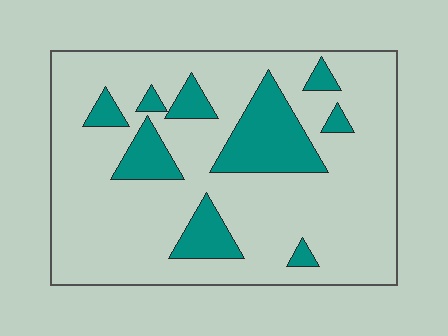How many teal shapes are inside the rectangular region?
9.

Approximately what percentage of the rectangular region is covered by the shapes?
Approximately 20%.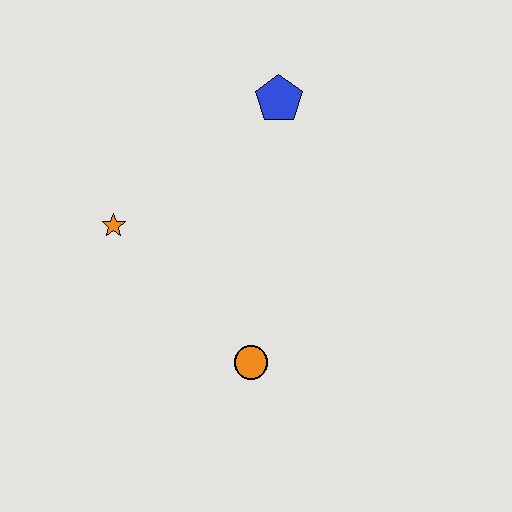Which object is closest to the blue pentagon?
The orange star is closest to the blue pentagon.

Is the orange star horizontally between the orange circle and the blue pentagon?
No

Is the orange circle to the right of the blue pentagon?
No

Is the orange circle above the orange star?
No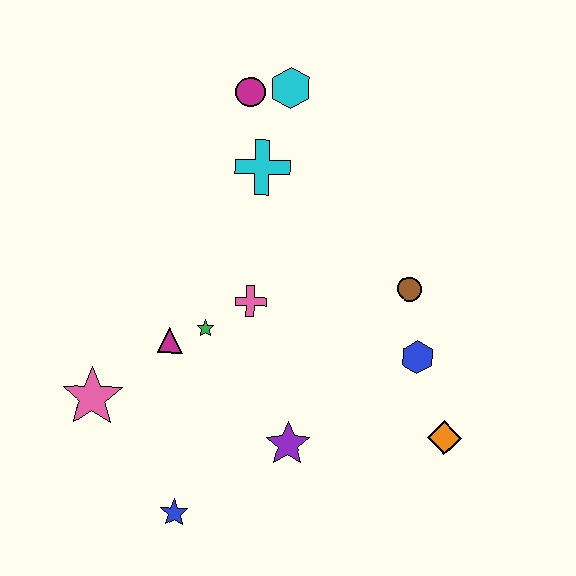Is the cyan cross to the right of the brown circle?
No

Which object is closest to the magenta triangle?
The green star is closest to the magenta triangle.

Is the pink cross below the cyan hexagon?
Yes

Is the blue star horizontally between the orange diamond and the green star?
No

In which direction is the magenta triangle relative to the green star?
The magenta triangle is to the left of the green star.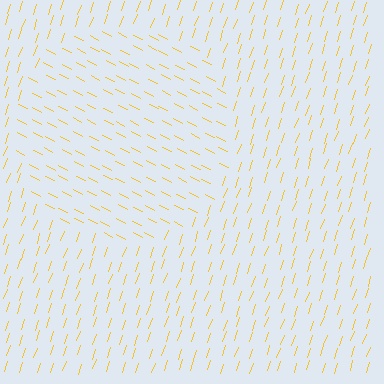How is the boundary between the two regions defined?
The boundary is defined purely by a change in line orientation (approximately 81 degrees difference). All lines are the same color and thickness.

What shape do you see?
I see a circle.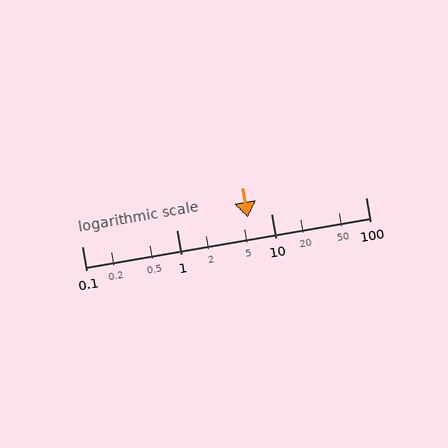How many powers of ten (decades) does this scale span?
The scale spans 3 decades, from 0.1 to 100.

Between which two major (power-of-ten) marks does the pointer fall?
The pointer is between 1 and 10.